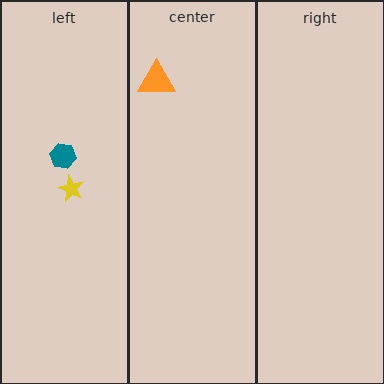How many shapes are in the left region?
2.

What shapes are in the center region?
The orange triangle.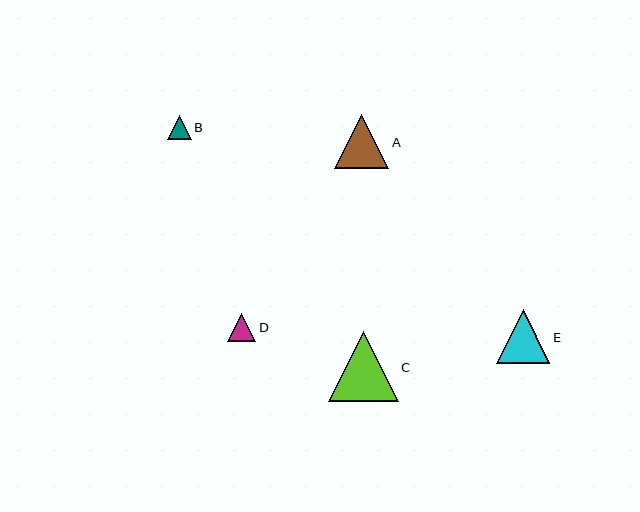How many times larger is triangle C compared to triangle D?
Triangle C is approximately 2.5 times the size of triangle D.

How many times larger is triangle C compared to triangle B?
Triangle C is approximately 2.9 times the size of triangle B.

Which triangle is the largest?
Triangle C is the largest with a size of approximately 70 pixels.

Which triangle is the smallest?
Triangle B is the smallest with a size of approximately 24 pixels.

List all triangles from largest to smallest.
From largest to smallest: C, A, E, D, B.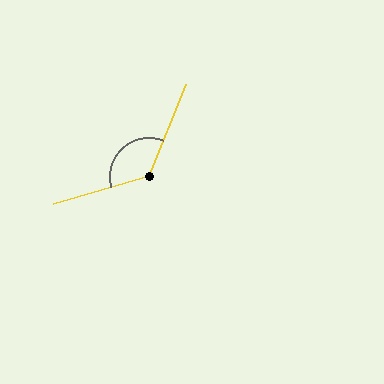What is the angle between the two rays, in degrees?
Approximately 128 degrees.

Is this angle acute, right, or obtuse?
It is obtuse.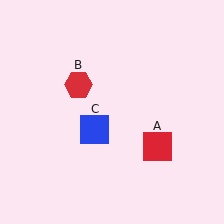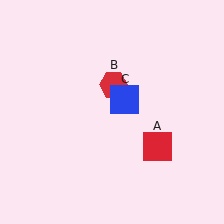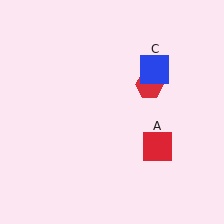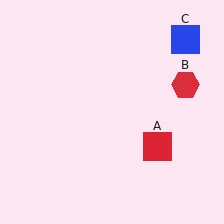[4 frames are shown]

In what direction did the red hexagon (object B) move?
The red hexagon (object B) moved right.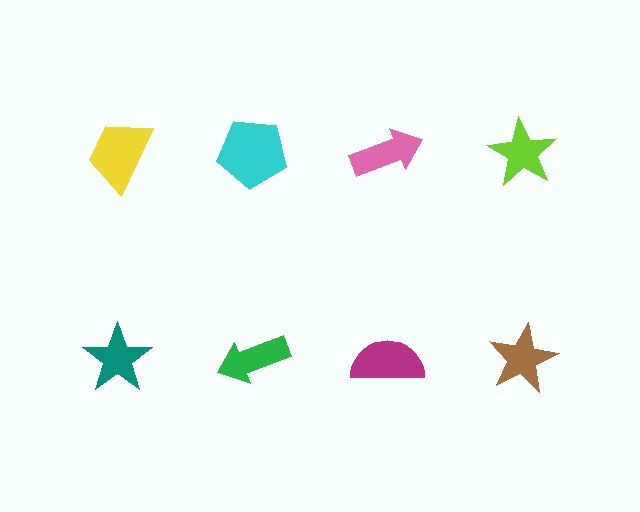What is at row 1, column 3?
A pink arrow.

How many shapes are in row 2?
4 shapes.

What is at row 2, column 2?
A green arrow.